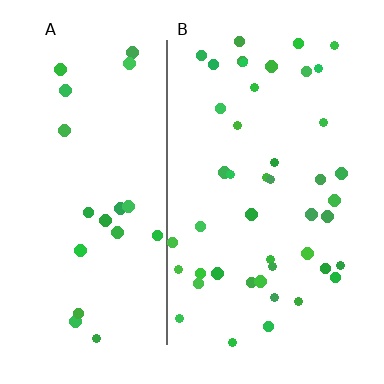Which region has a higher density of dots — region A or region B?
B (the right).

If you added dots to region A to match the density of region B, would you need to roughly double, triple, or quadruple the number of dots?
Approximately double.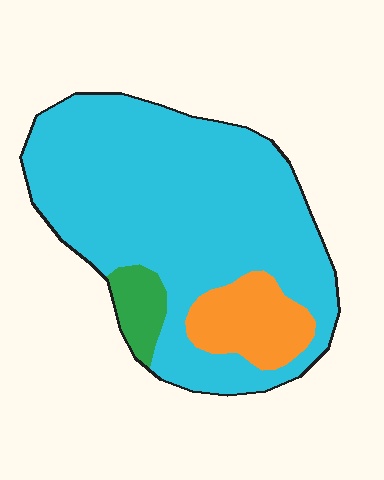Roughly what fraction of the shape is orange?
Orange takes up about one eighth (1/8) of the shape.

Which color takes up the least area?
Green, at roughly 5%.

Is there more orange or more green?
Orange.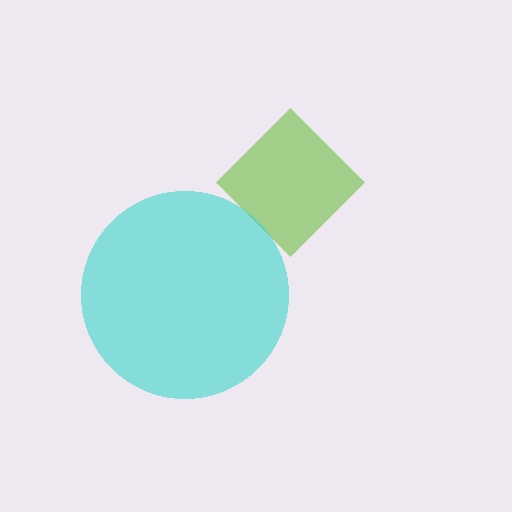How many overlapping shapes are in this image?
There are 2 overlapping shapes in the image.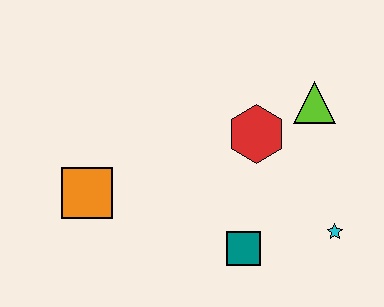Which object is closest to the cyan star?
The teal square is closest to the cyan star.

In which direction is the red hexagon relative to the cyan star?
The red hexagon is above the cyan star.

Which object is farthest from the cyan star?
The orange square is farthest from the cyan star.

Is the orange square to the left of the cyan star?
Yes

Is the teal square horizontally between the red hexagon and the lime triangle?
No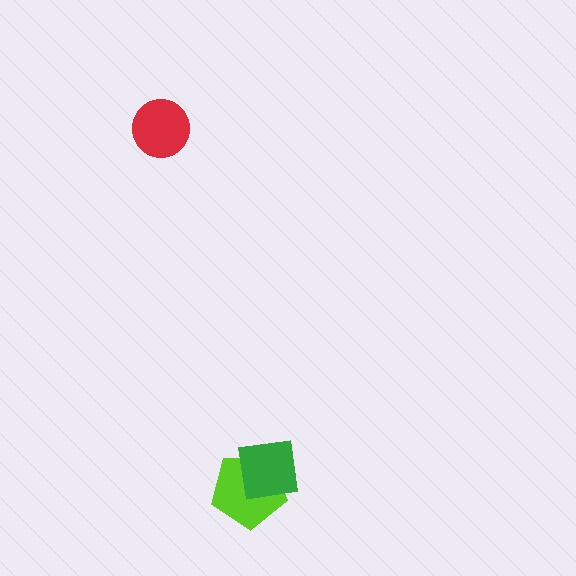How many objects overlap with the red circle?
0 objects overlap with the red circle.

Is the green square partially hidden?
No, no other shape covers it.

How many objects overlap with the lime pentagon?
1 object overlaps with the lime pentagon.